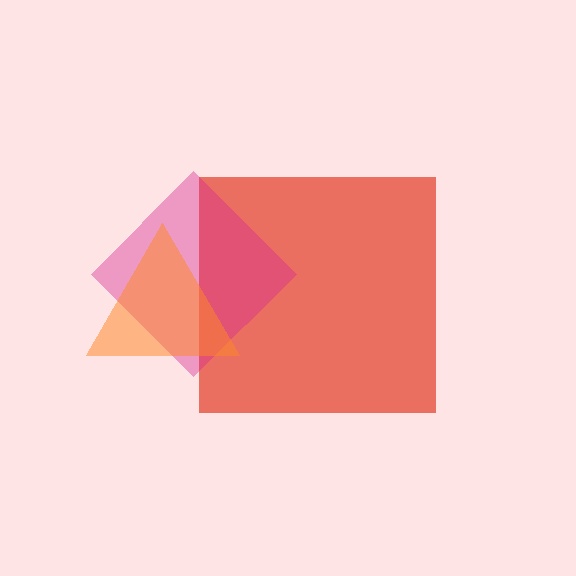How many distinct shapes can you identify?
There are 3 distinct shapes: a red square, a magenta diamond, an orange triangle.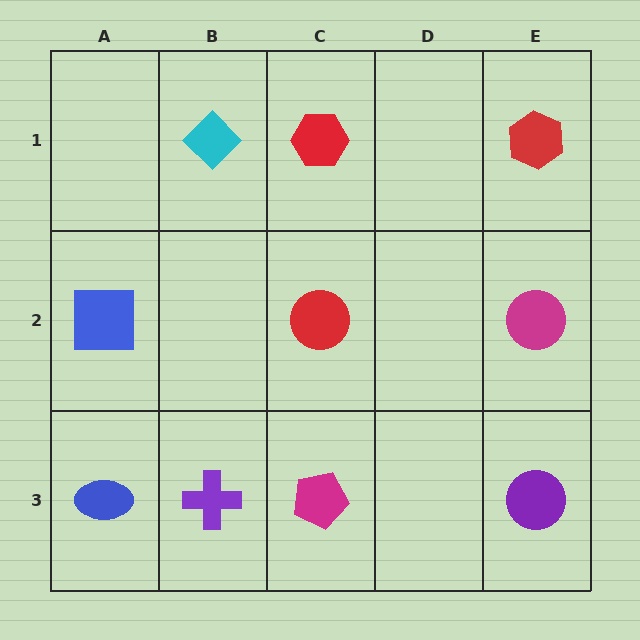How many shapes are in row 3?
4 shapes.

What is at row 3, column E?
A purple circle.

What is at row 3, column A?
A blue ellipse.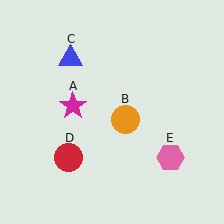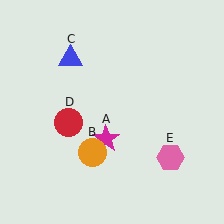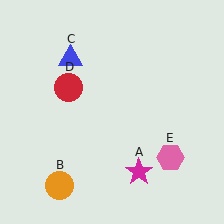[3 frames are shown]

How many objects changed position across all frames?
3 objects changed position: magenta star (object A), orange circle (object B), red circle (object D).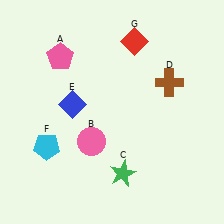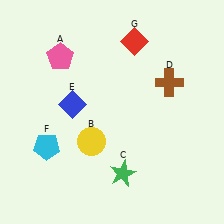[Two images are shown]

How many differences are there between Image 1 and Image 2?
There is 1 difference between the two images.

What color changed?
The circle (B) changed from pink in Image 1 to yellow in Image 2.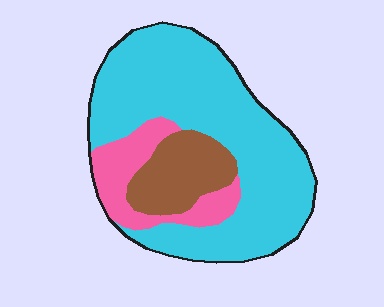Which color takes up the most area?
Cyan, at roughly 70%.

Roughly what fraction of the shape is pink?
Pink covers 16% of the shape.